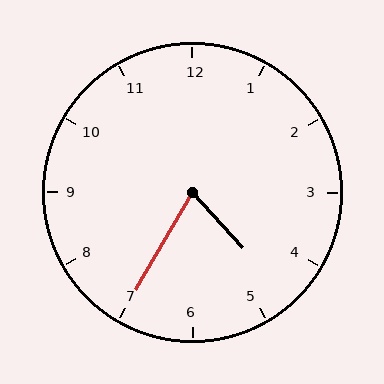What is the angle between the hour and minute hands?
Approximately 72 degrees.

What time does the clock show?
4:35.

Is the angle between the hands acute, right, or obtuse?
It is acute.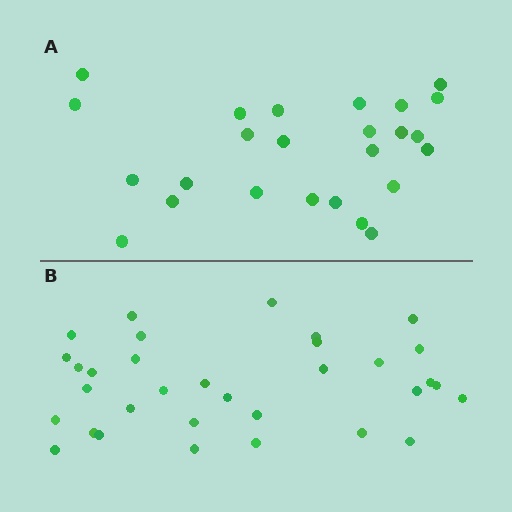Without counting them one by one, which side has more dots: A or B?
Region B (the bottom region) has more dots.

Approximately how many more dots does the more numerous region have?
Region B has roughly 8 or so more dots than region A.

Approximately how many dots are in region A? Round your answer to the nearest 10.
About 20 dots. (The exact count is 25, which rounds to 20.)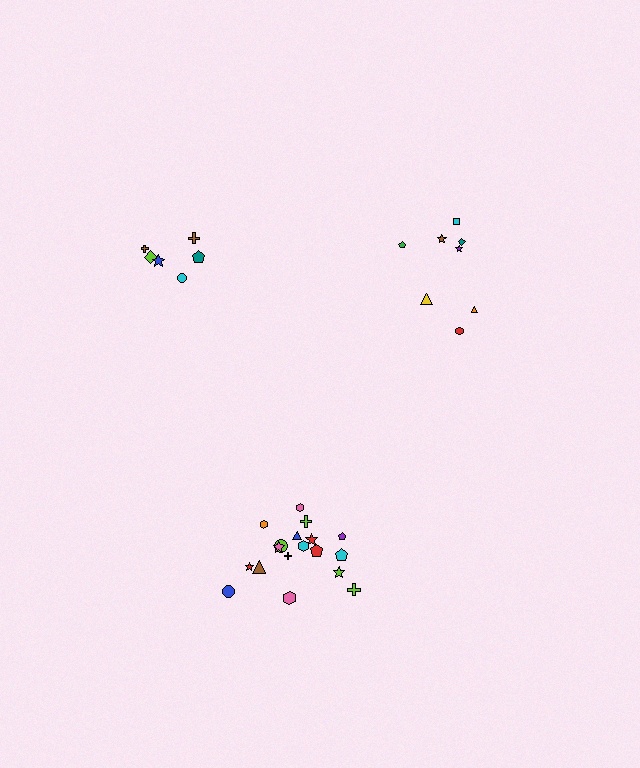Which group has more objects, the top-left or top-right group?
The top-right group.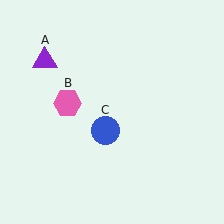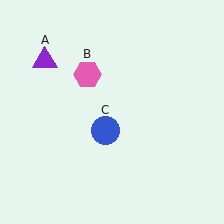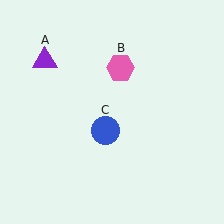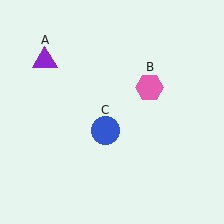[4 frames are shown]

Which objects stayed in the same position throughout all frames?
Purple triangle (object A) and blue circle (object C) remained stationary.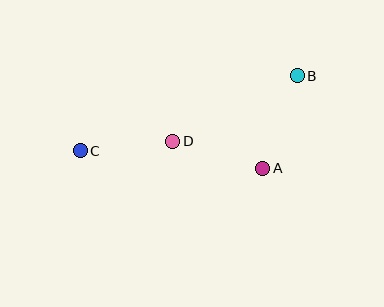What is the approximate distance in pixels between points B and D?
The distance between B and D is approximately 141 pixels.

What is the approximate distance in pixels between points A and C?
The distance between A and C is approximately 183 pixels.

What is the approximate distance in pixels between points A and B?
The distance between A and B is approximately 99 pixels.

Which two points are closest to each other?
Points C and D are closest to each other.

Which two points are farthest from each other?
Points B and C are farthest from each other.